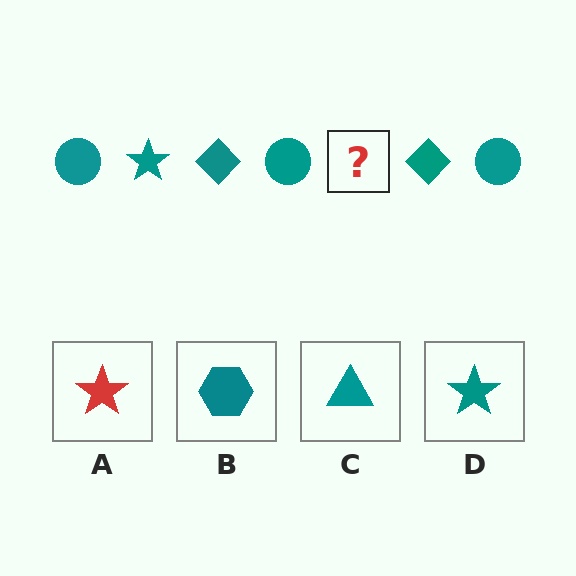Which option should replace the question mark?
Option D.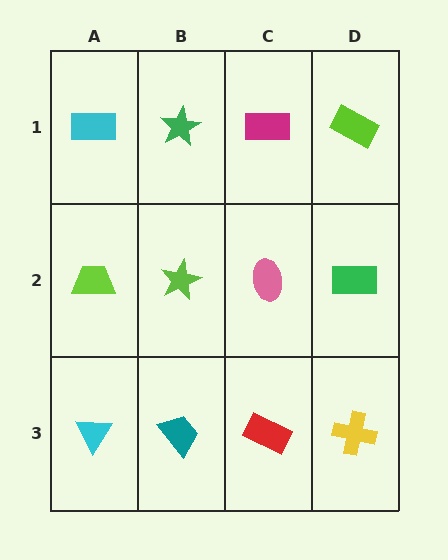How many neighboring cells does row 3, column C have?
3.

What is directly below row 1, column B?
A lime star.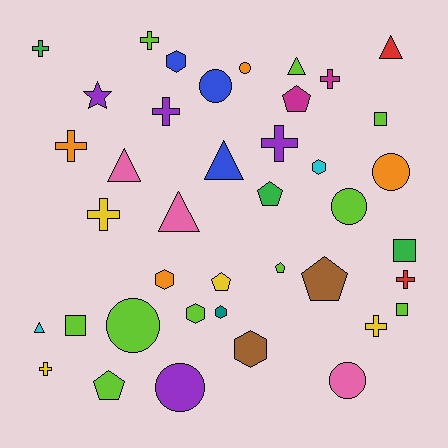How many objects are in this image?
There are 40 objects.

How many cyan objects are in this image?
There are 2 cyan objects.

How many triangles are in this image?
There are 6 triangles.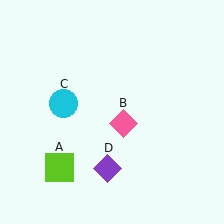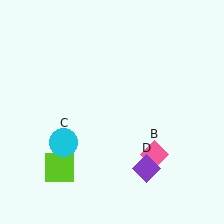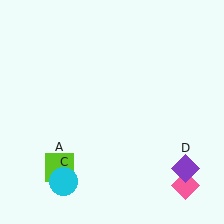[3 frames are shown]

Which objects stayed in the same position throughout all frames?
Lime square (object A) remained stationary.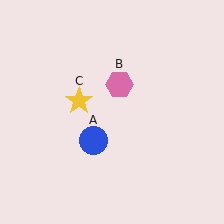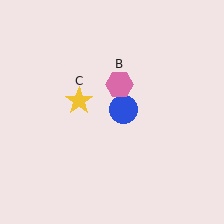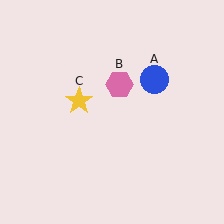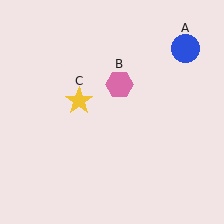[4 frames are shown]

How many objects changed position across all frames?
1 object changed position: blue circle (object A).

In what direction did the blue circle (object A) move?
The blue circle (object A) moved up and to the right.